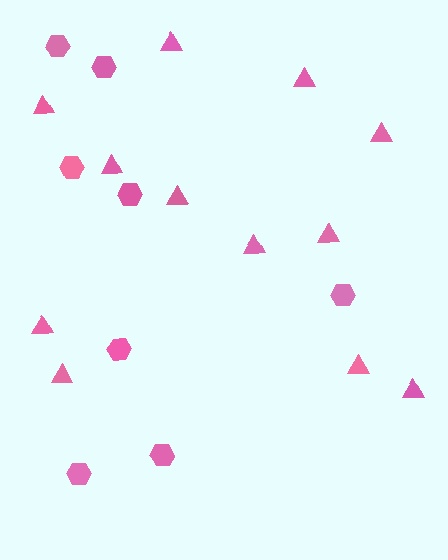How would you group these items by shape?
There are 2 groups: one group of hexagons (8) and one group of triangles (12).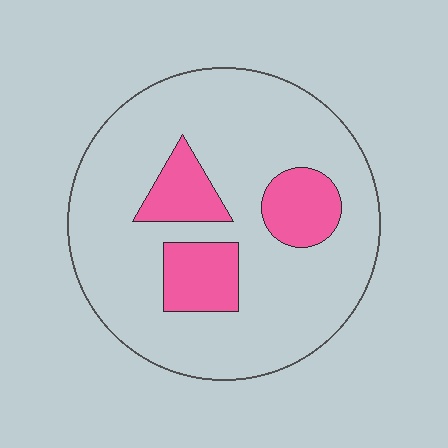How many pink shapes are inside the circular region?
3.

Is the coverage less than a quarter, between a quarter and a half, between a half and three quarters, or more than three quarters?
Less than a quarter.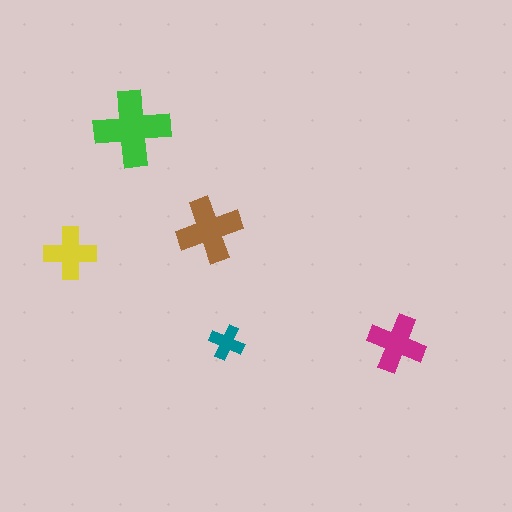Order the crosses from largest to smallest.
the green one, the brown one, the magenta one, the yellow one, the teal one.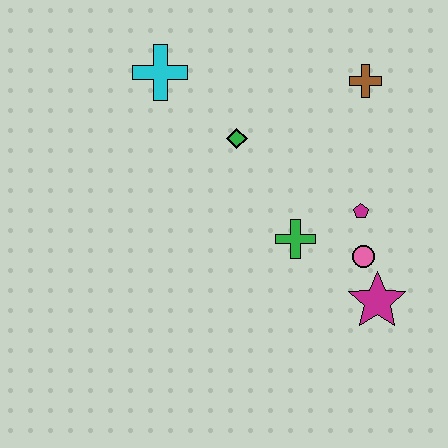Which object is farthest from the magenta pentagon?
The cyan cross is farthest from the magenta pentagon.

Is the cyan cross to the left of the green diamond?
Yes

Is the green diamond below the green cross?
No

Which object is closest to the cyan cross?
The green diamond is closest to the cyan cross.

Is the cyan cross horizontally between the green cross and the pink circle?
No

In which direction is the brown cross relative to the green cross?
The brown cross is above the green cross.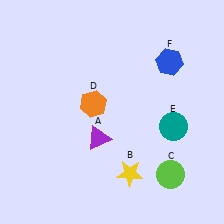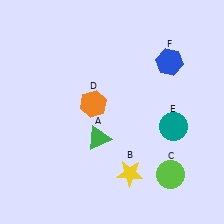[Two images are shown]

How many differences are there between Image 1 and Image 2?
There is 1 difference between the two images.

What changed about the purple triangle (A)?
In Image 1, A is purple. In Image 2, it changed to green.